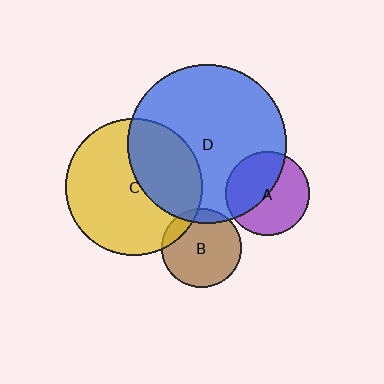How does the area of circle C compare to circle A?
Approximately 2.6 times.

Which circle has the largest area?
Circle D (blue).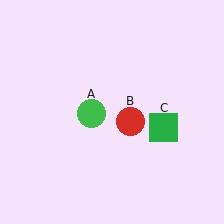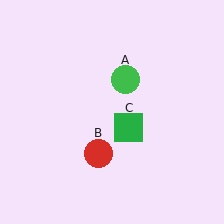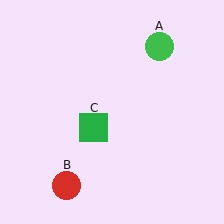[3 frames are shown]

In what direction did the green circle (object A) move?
The green circle (object A) moved up and to the right.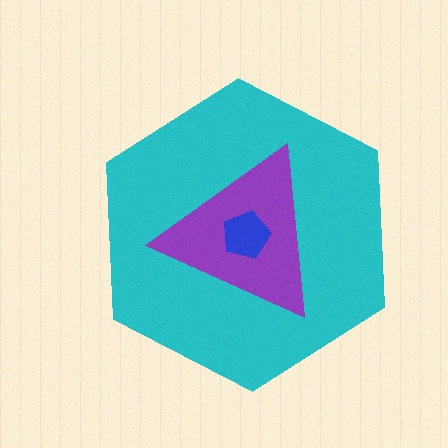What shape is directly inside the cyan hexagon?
The purple triangle.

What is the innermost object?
The blue pentagon.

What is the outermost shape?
The cyan hexagon.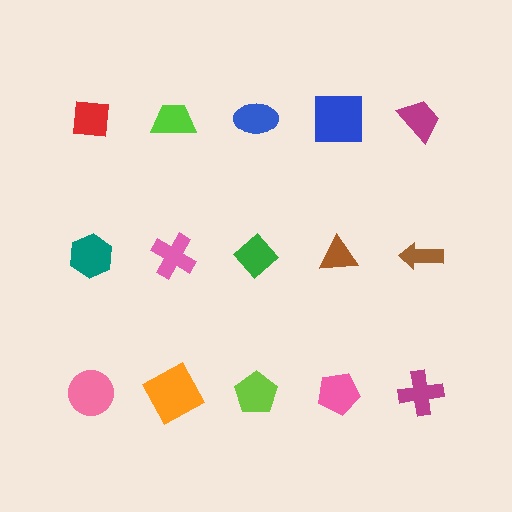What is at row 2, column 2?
A pink cross.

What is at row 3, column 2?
An orange square.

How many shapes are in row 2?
5 shapes.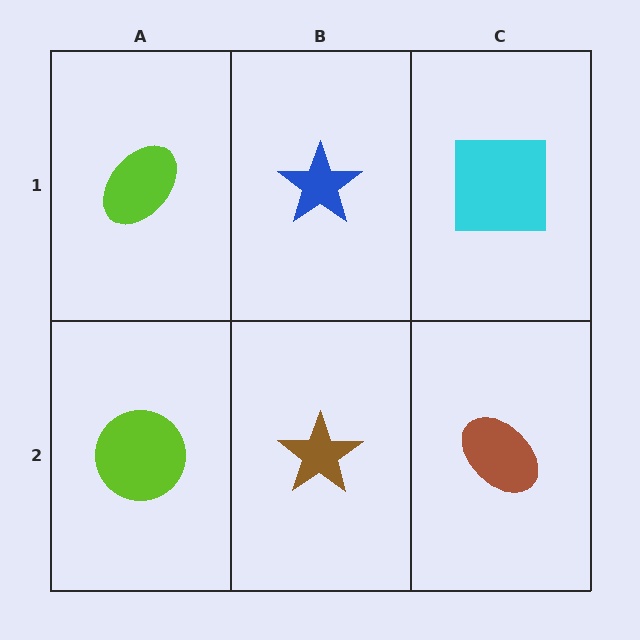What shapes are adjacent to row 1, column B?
A brown star (row 2, column B), a lime ellipse (row 1, column A), a cyan square (row 1, column C).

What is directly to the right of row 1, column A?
A blue star.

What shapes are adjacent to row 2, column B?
A blue star (row 1, column B), a lime circle (row 2, column A), a brown ellipse (row 2, column C).